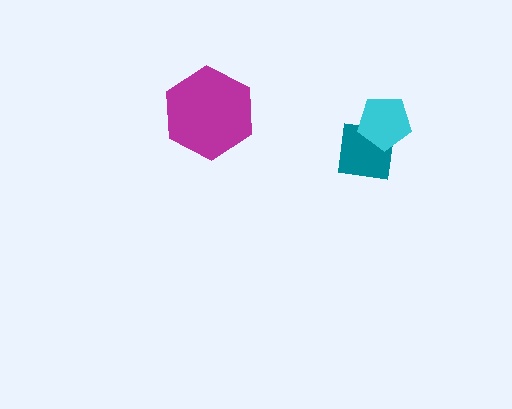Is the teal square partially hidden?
Yes, it is partially covered by another shape.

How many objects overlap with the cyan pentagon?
1 object overlaps with the cyan pentagon.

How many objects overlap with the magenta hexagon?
0 objects overlap with the magenta hexagon.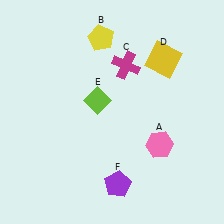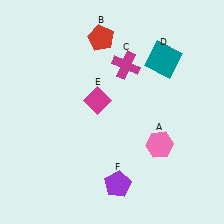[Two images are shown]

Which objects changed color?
B changed from yellow to red. D changed from yellow to teal. E changed from lime to magenta.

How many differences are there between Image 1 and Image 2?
There are 3 differences between the two images.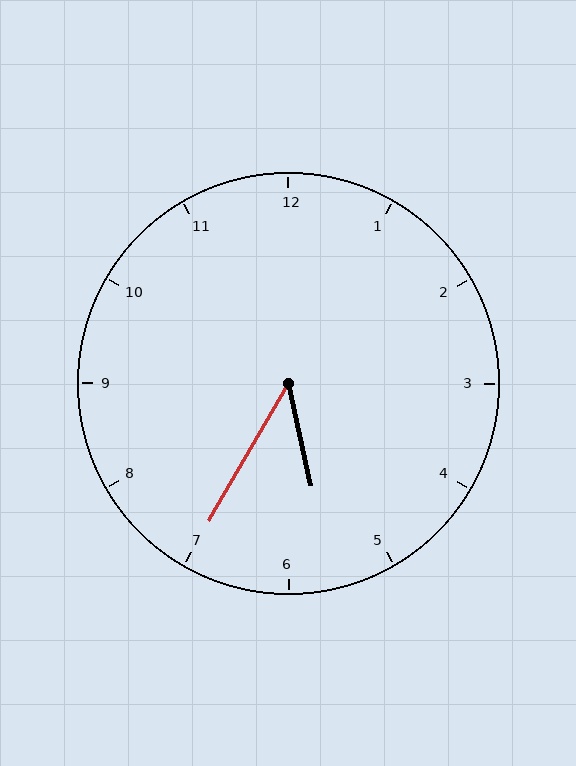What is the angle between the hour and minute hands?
Approximately 42 degrees.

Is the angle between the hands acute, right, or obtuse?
It is acute.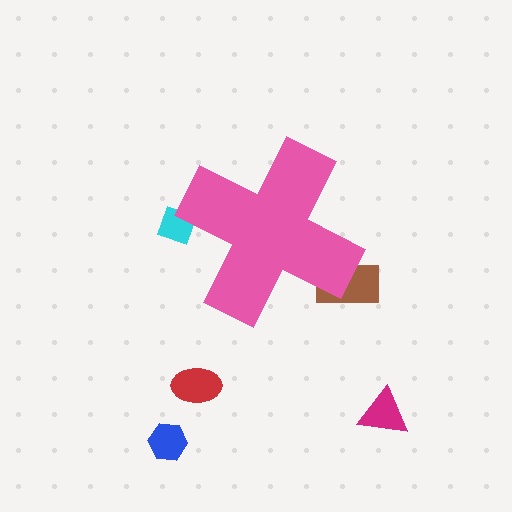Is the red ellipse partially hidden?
No, the red ellipse is fully visible.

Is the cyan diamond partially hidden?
Yes, the cyan diamond is partially hidden behind the pink cross.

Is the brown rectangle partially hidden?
Yes, the brown rectangle is partially hidden behind the pink cross.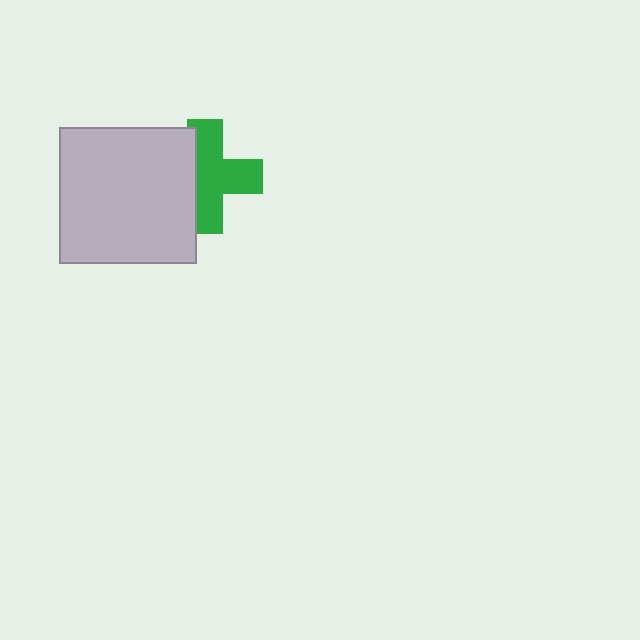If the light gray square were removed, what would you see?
You would see the complete green cross.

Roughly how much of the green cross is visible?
About half of it is visible (roughly 65%).